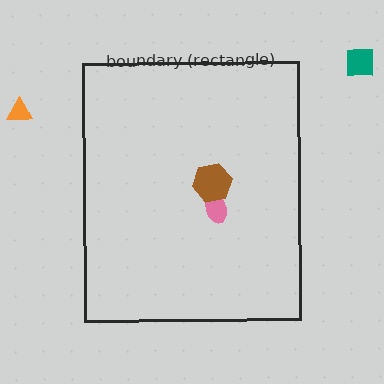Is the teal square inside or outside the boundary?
Outside.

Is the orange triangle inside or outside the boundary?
Outside.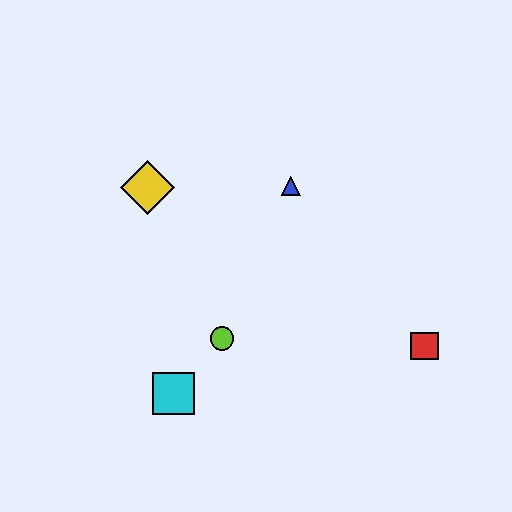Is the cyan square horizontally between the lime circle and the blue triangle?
No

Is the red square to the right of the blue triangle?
Yes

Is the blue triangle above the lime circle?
Yes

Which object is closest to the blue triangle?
The yellow diamond is closest to the blue triangle.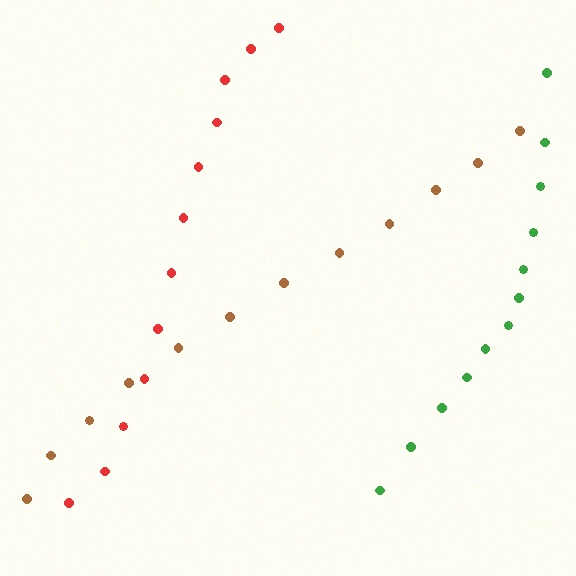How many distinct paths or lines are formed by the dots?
There are 3 distinct paths.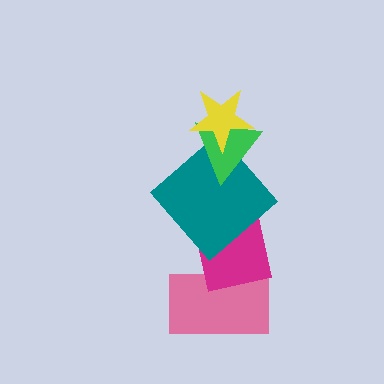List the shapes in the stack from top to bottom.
From top to bottom: the yellow star, the green triangle, the teal diamond, the magenta square, the pink rectangle.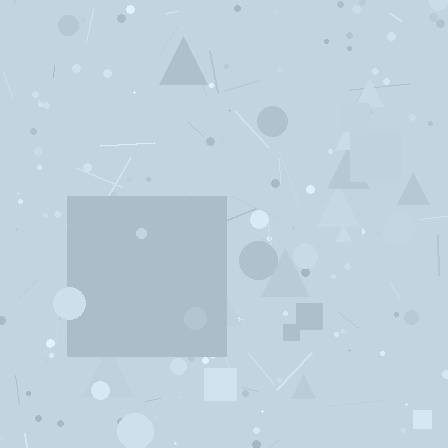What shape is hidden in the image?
A square is hidden in the image.